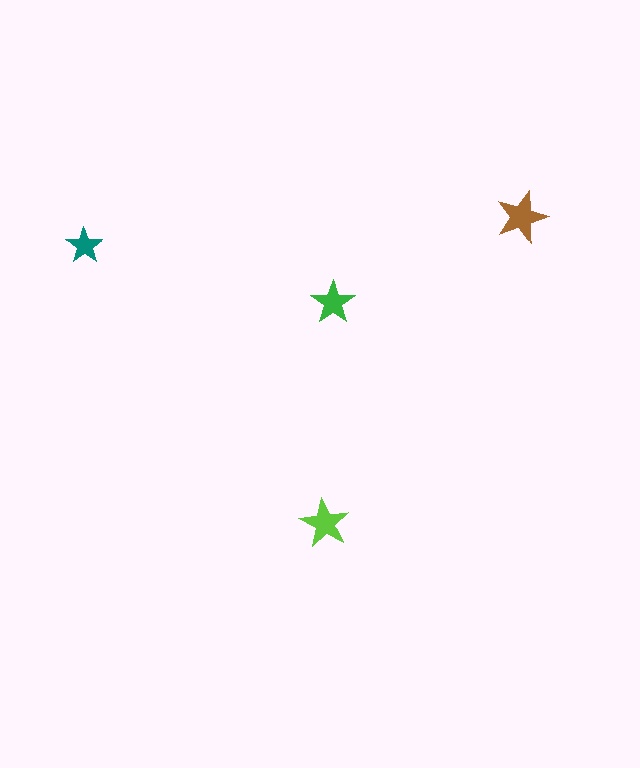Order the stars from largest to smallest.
the brown one, the lime one, the green one, the teal one.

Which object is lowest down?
The lime star is bottommost.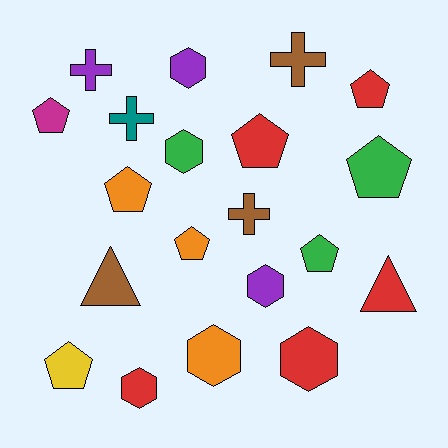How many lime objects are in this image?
There are no lime objects.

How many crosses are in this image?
There are 4 crosses.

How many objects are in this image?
There are 20 objects.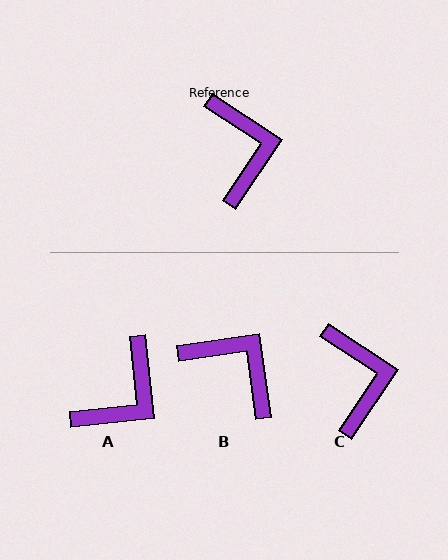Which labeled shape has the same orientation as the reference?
C.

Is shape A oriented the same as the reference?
No, it is off by about 50 degrees.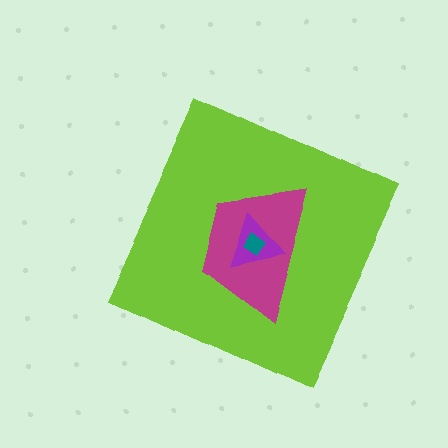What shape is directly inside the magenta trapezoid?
The purple triangle.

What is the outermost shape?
The lime diamond.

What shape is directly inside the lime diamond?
The magenta trapezoid.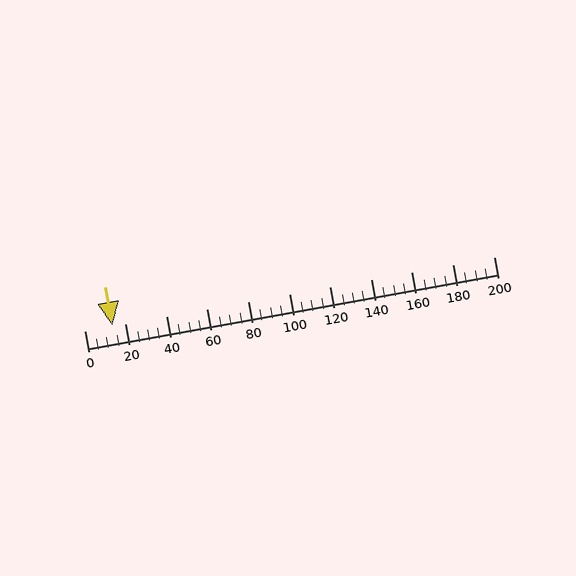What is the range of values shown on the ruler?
The ruler shows values from 0 to 200.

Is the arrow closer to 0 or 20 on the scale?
The arrow is closer to 20.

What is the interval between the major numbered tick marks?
The major tick marks are spaced 20 units apart.